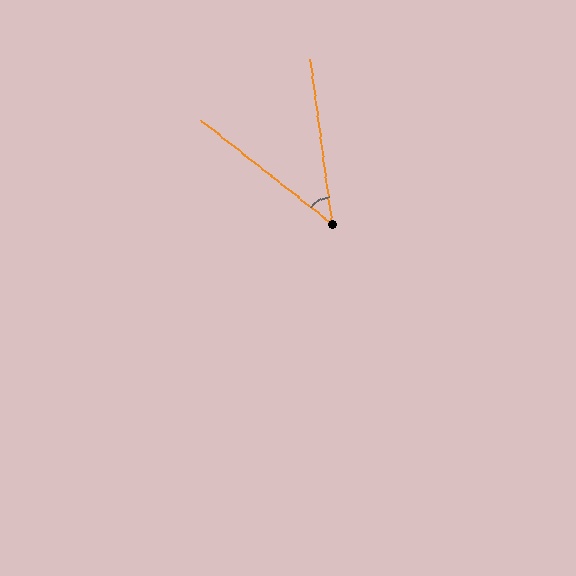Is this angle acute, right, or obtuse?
It is acute.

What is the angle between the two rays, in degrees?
Approximately 44 degrees.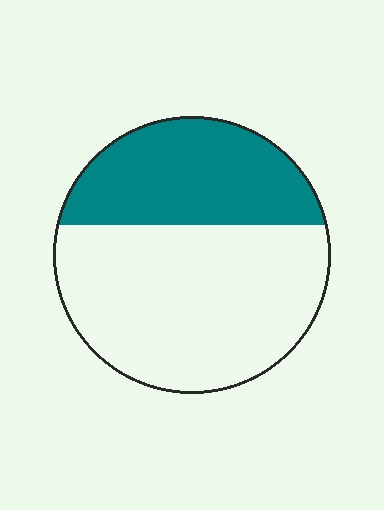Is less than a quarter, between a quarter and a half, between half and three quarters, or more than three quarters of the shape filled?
Between a quarter and a half.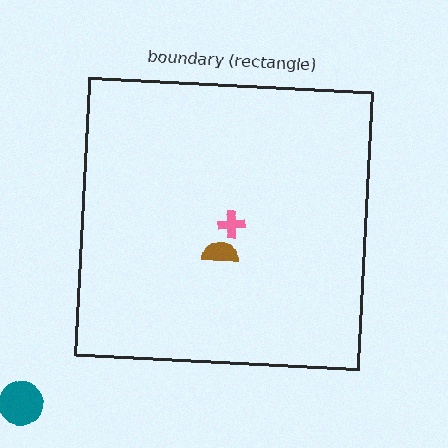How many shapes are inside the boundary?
2 inside, 1 outside.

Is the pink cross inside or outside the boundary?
Inside.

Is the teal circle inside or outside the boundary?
Outside.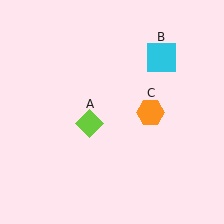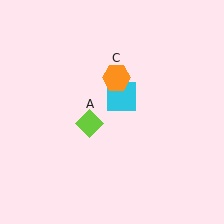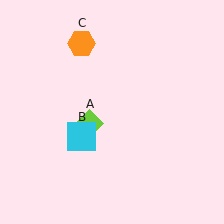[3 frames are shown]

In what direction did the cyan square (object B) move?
The cyan square (object B) moved down and to the left.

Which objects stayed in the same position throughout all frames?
Lime diamond (object A) remained stationary.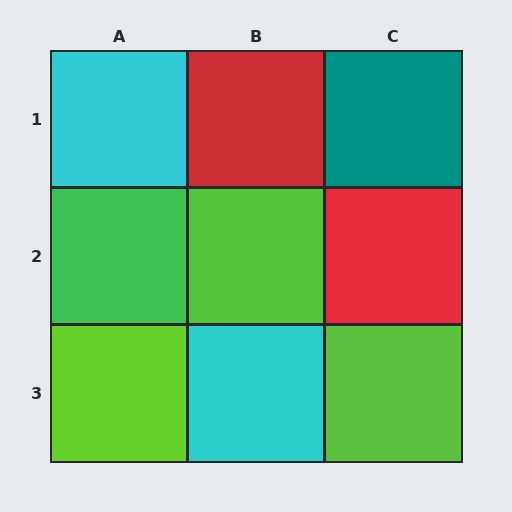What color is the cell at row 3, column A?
Lime.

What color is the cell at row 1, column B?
Red.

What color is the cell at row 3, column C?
Lime.